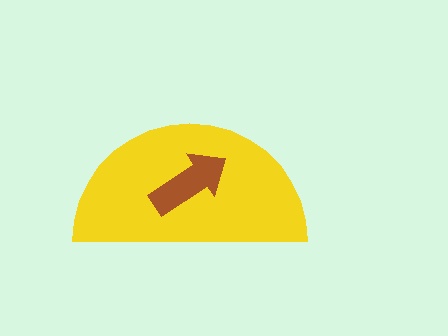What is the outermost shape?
The yellow semicircle.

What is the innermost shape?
The brown arrow.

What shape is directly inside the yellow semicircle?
The brown arrow.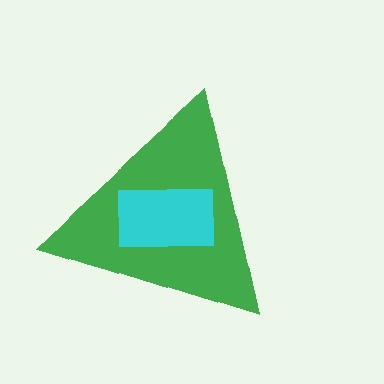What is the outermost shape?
The green triangle.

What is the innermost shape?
The cyan rectangle.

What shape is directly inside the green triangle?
The cyan rectangle.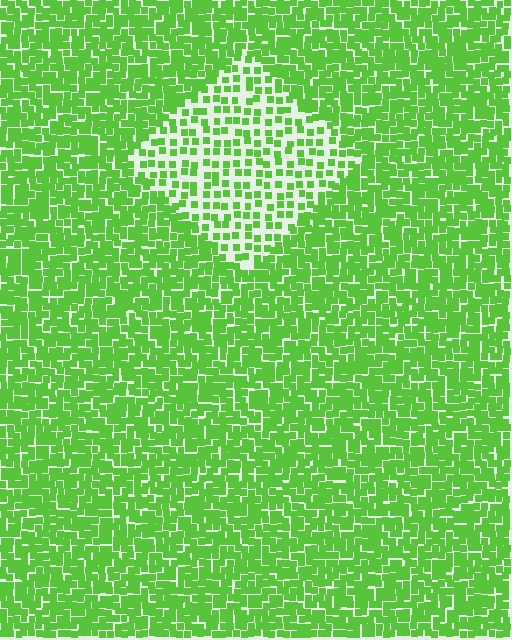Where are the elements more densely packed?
The elements are more densely packed outside the diamond boundary.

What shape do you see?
I see a diamond.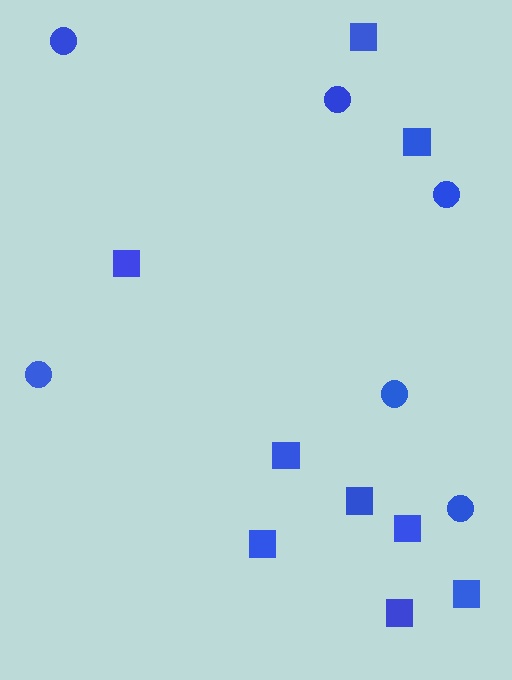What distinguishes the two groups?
There are 2 groups: one group of squares (9) and one group of circles (6).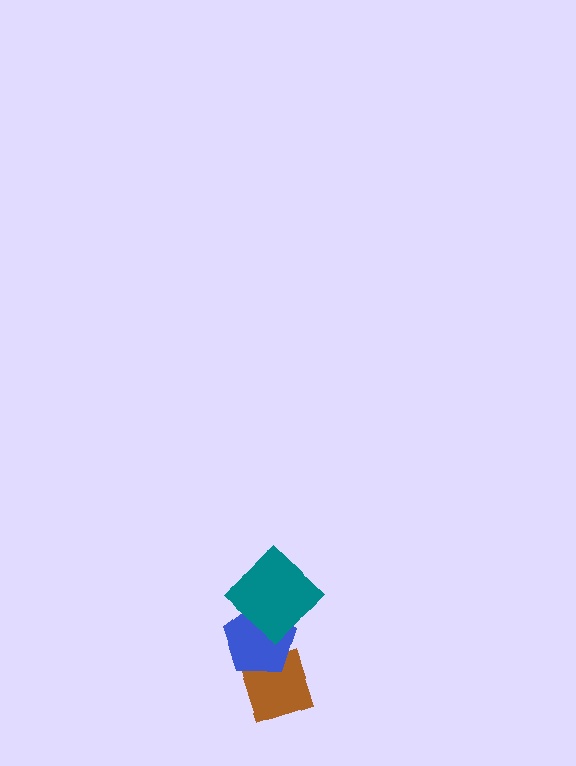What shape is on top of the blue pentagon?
The teal diamond is on top of the blue pentagon.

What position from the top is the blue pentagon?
The blue pentagon is 2nd from the top.